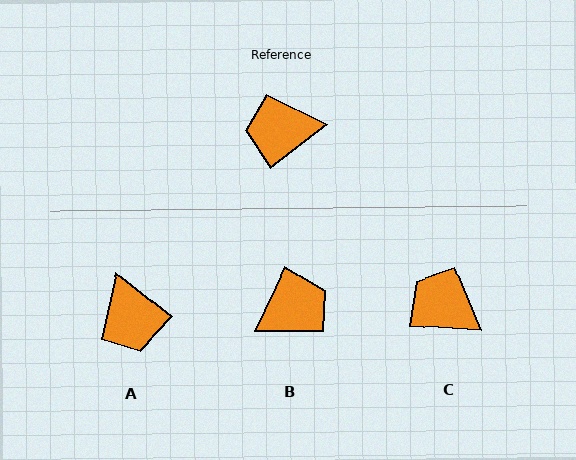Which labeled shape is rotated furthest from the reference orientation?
B, about 154 degrees away.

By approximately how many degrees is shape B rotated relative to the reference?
Approximately 154 degrees clockwise.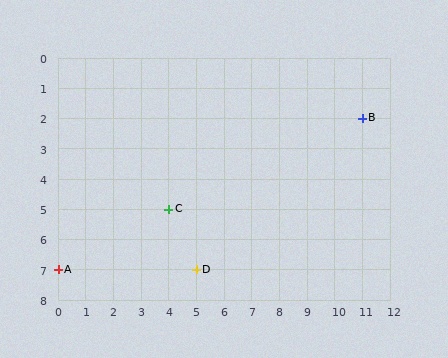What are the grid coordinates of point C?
Point C is at grid coordinates (4, 5).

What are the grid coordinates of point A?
Point A is at grid coordinates (0, 7).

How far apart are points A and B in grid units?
Points A and B are 11 columns and 5 rows apart (about 12.1 grid units diagonally).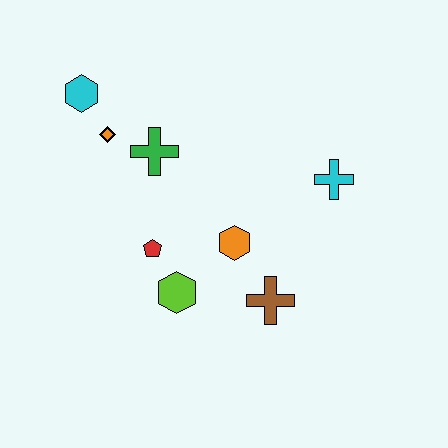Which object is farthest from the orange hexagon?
The cyan hexagon is farthest from the orange hexagon.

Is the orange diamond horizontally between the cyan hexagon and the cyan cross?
Yes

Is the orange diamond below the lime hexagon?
No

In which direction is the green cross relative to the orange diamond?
The green cross is to the right of the orange diamond.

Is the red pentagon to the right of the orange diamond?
Yes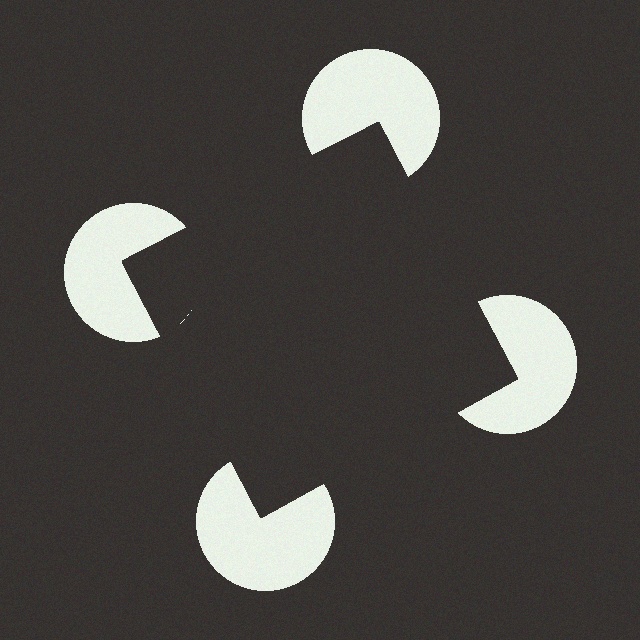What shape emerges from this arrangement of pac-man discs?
An illusory square — its edges are inferred from the aligned wedge cuts in the pac-man discs, not physically drawn.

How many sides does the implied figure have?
4 sides.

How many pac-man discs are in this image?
There are 4 — one at each vertex of the illusory square.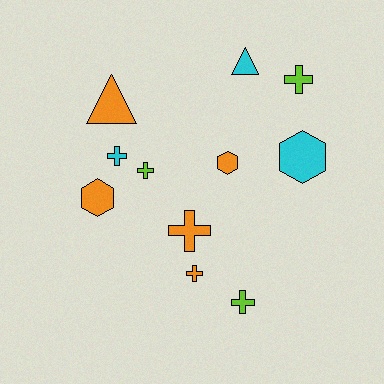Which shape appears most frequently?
Cross, with 6 objects.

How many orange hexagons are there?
There are 2 orange hexagons.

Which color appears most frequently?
Orange, with 5 objects.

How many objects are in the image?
There are 11 objects.